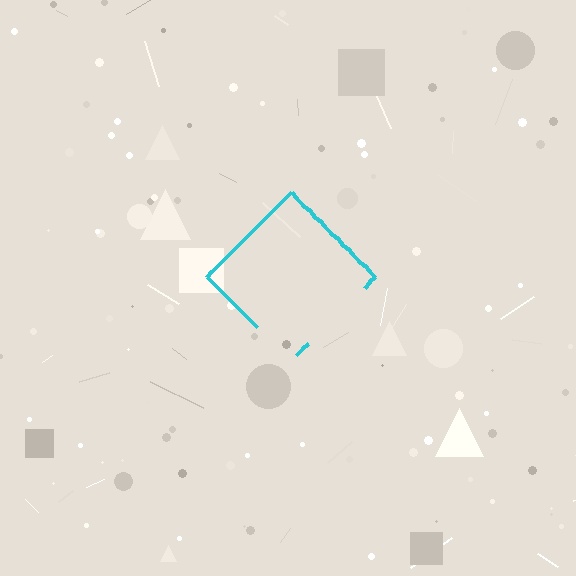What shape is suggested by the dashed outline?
The dashed outline suggests a diamond.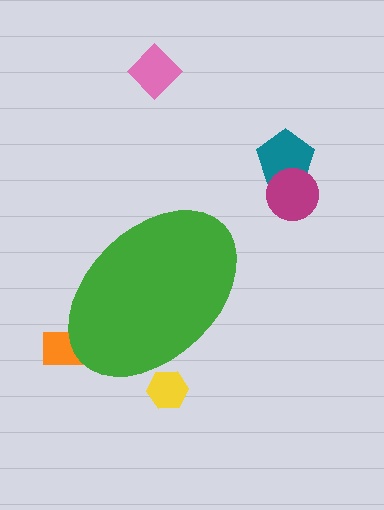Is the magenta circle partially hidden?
No, the magenta circle is fully visible.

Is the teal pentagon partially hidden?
No, the teal pentagon is fully visible.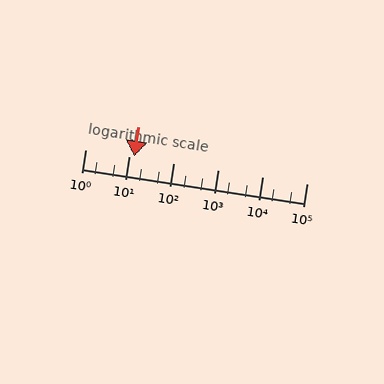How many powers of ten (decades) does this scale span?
The scale spans 5 decades, from 1 to 100000.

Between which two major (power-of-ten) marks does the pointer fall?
The pointer is between 10 and 100.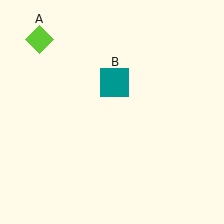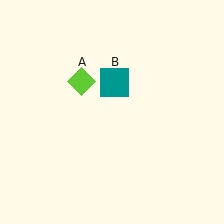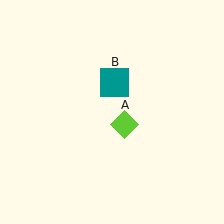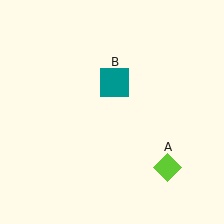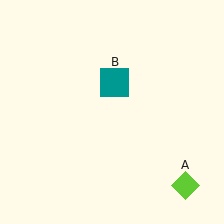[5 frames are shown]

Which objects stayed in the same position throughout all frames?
Teal square (object B) remained stationary.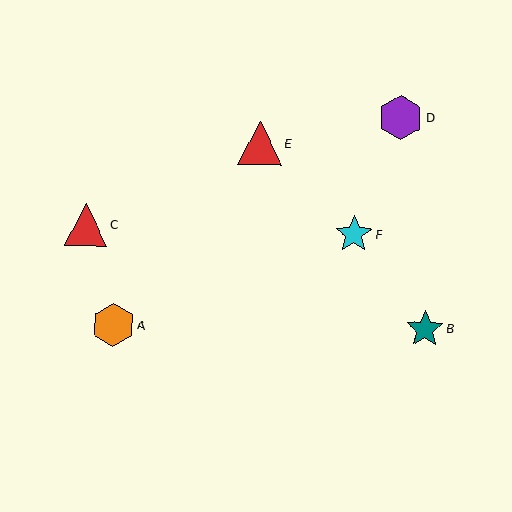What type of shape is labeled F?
Shape F is a cyan star.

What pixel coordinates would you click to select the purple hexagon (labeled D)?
Click at (401, 117) to select the purple hexagon D.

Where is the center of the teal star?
The center of the teal star is at (425, 329).